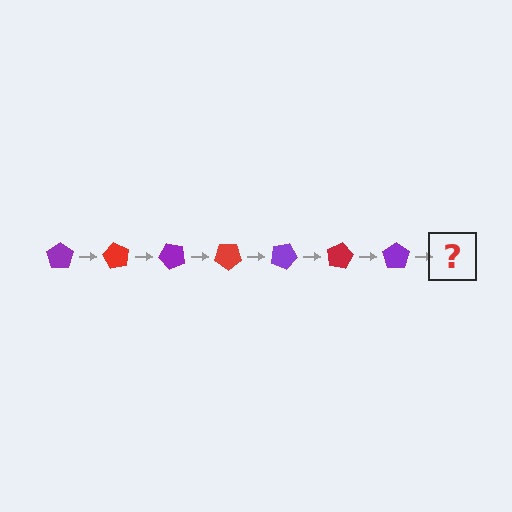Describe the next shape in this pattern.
It should be a red pentagon, rotated 420 degrees from the start.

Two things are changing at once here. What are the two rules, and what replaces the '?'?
The two rules are that it rotates 60 degrees each step and the color cycles through purple and red. The '?' should be a red pentagon, rotated 420 degrees from the start.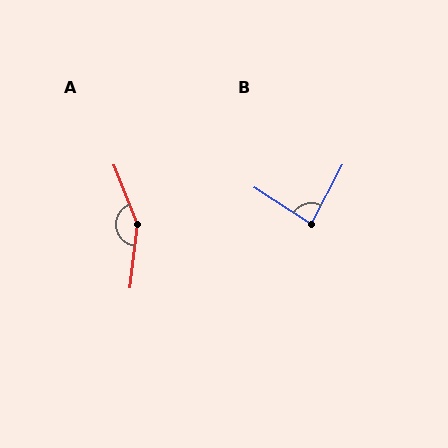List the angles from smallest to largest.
B (85°), A (152°).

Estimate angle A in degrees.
Approximately 152 degrees.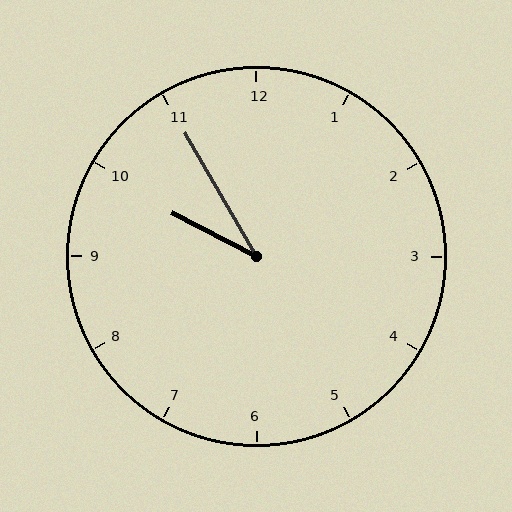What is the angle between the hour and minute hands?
Approximately 32 degrees.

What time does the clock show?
9:55.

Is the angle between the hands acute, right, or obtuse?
It is acute.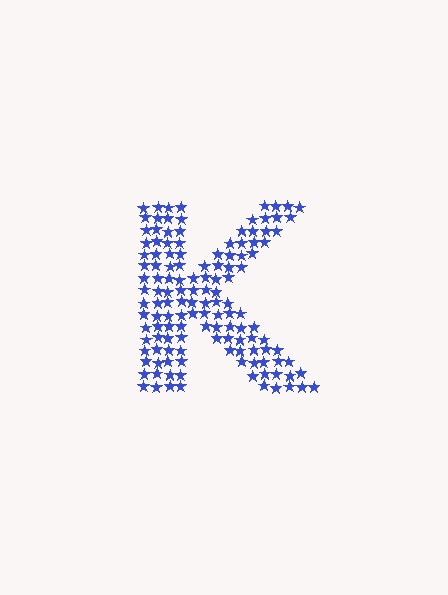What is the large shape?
The large shape is the letter K.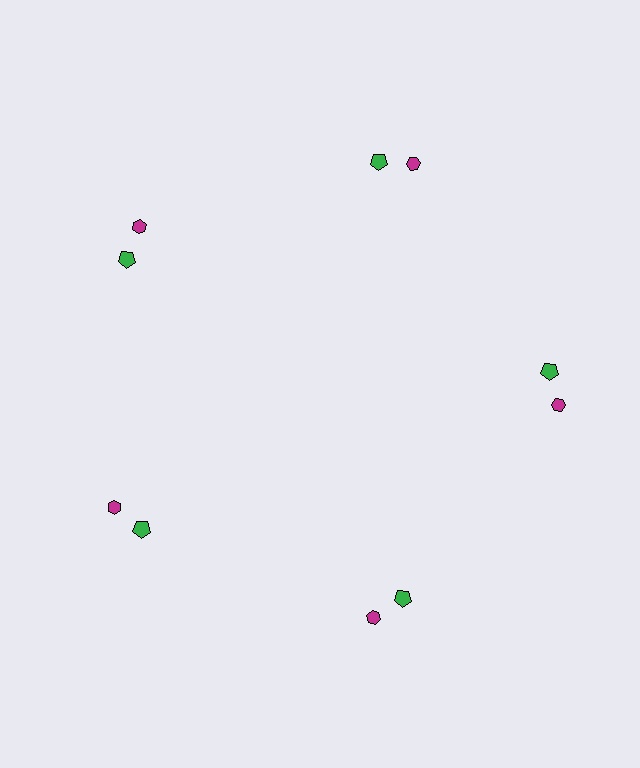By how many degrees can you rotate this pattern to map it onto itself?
The pattern maps onto itself every 72 degrees of rotation.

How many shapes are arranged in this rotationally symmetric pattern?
There are 10 shapes, arranged in 5 groups of 2.